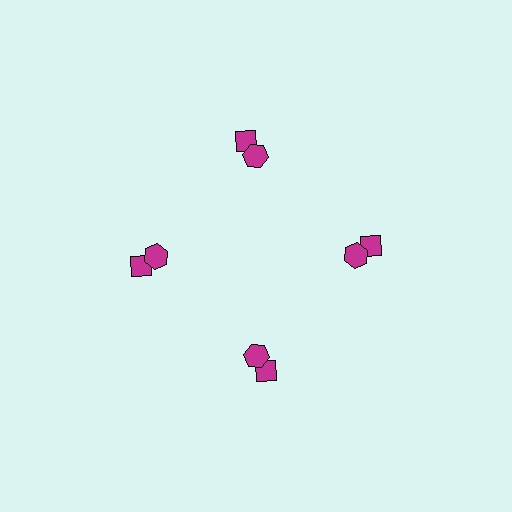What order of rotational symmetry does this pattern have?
This pattern has 4-fold rotational symmetry.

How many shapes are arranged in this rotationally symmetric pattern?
There are 8 shapes, arranged in 4 groups of 2.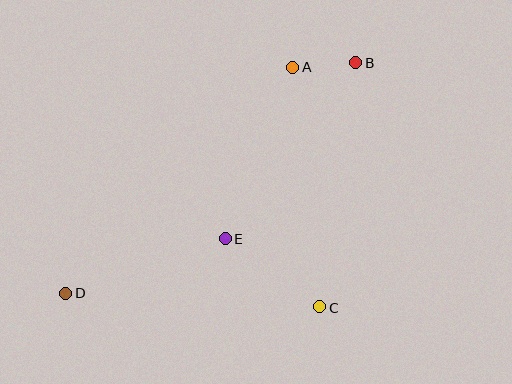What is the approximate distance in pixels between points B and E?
The distance between B and E is approximately 219 pixels.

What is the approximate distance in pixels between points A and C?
The distance between A and C is approximately 241 pixels.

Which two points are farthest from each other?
Points B and D are farthest from each other.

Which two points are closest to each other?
Points A and B are closest to each other.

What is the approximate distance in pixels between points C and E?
The distance between C and E is approximately 117 pixels.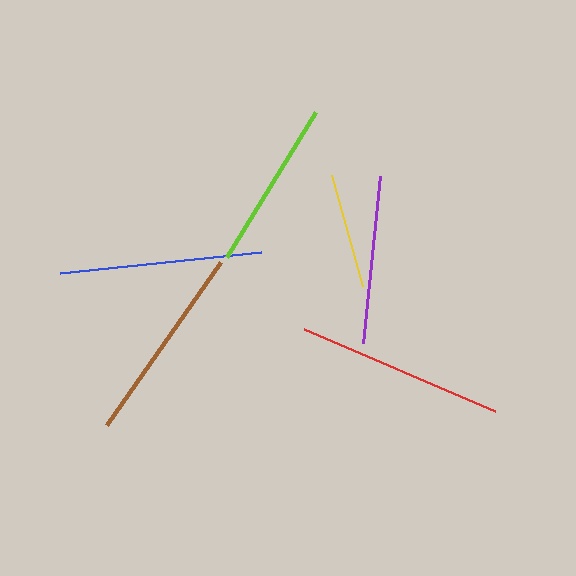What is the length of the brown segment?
The brown segment is approximately 199 pixels long.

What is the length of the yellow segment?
The yellow segment is approximately 115 pixels long.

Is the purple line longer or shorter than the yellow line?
The purple line is longer than the yellow line.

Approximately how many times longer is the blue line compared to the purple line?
The blue line is approximately 1.2 times the length of the purple line.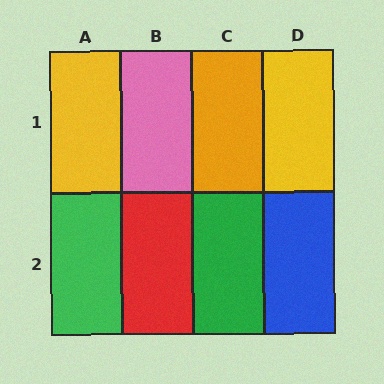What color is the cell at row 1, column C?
Orange.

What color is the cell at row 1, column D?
Yellow.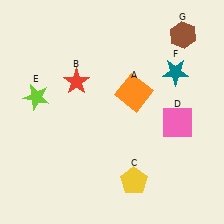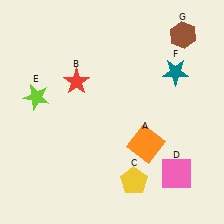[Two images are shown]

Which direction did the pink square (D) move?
The pink square (D) moved down.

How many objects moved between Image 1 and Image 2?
2 objects moved between the two images.